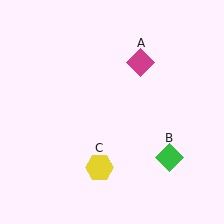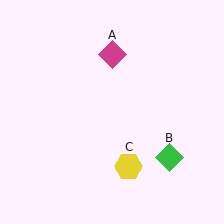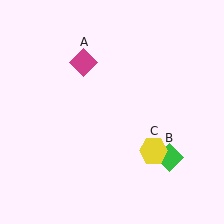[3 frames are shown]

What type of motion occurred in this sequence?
The magenta diamond (object A), yellow hexagon (object C) rotated counterclockwise around the center of the scene.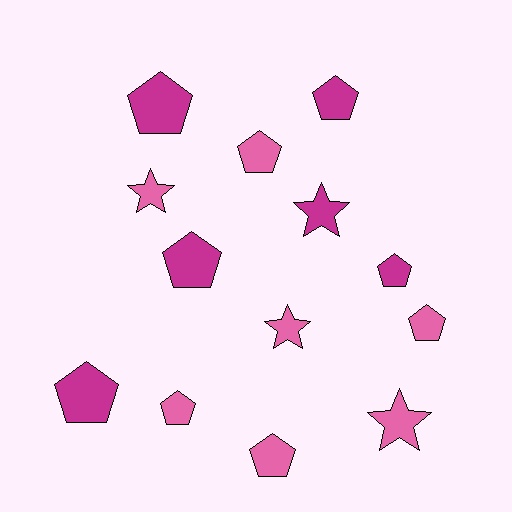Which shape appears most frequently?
Pentagon, with 9 objects.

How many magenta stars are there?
There is 1 magenta star.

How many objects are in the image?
There are 13 objects.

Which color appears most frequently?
Pink, with 7 objects.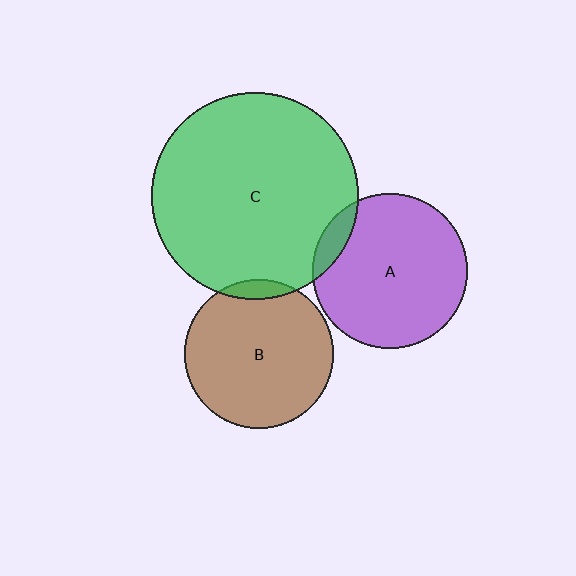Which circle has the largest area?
Circle C (green).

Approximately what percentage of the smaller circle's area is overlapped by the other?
Approximately 10%.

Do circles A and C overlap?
Yes.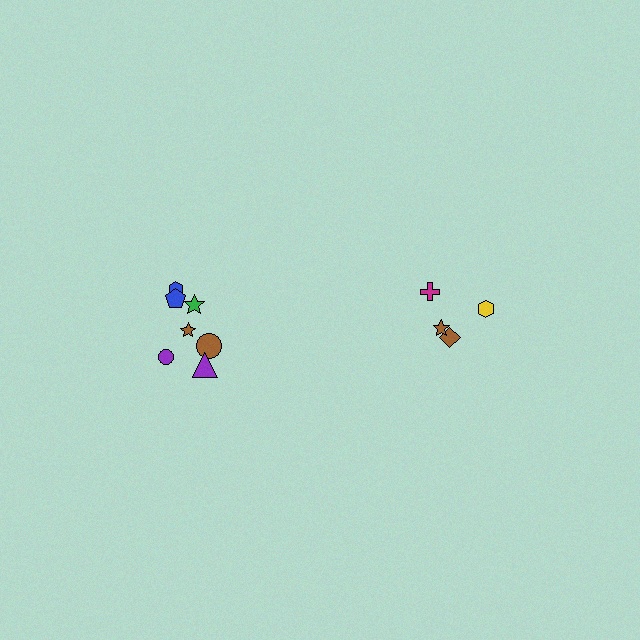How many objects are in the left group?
There are 7 objects.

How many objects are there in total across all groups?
There are 11 objects.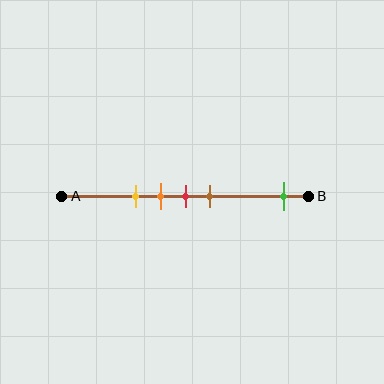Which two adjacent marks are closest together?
The orange and red marks are the closest adjacent pair.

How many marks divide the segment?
There are 5 marks dividing the segment.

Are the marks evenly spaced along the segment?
No, the marks are not evenly spaced.